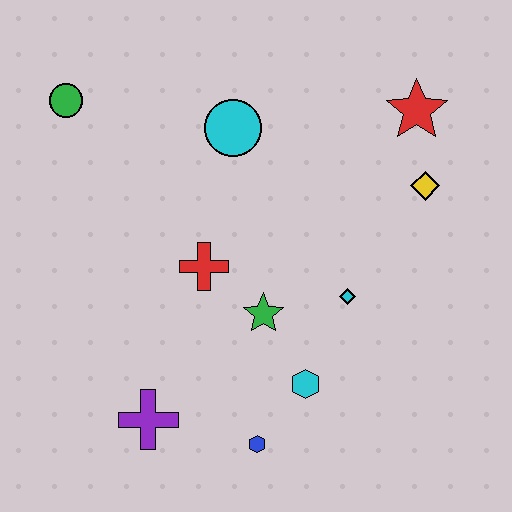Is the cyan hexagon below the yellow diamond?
Yes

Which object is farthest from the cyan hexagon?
The green circle is farthest from the cyan hexagon.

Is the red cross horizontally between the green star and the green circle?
Yes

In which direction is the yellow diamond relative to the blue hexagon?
The yellow diamond is above the blue hexagon.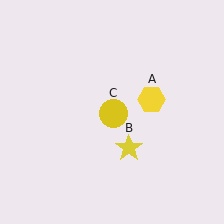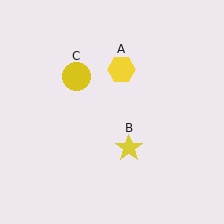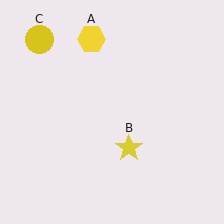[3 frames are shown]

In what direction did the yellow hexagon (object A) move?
The yellow hexagon (object A) moved up and to the left.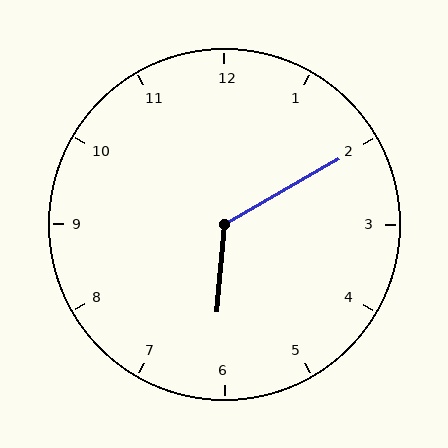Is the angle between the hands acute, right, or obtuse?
It is obtuse.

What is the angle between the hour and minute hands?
Approximately 125 degrees.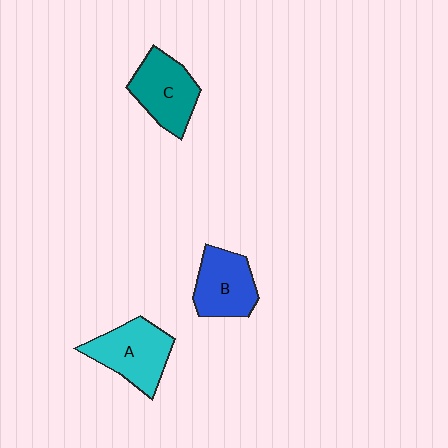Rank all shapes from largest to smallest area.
From largest to smallest: A (cyan), C (teal), B (blue).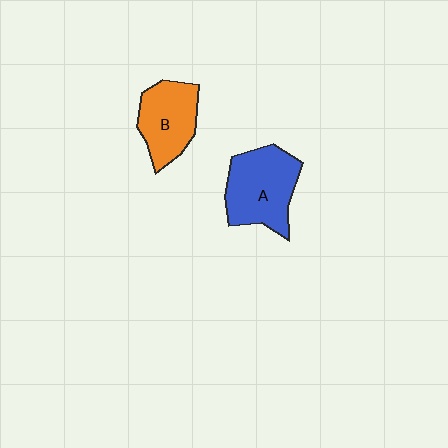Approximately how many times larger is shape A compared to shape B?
Approximately 1.2 times.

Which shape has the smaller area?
Shape B (orange).